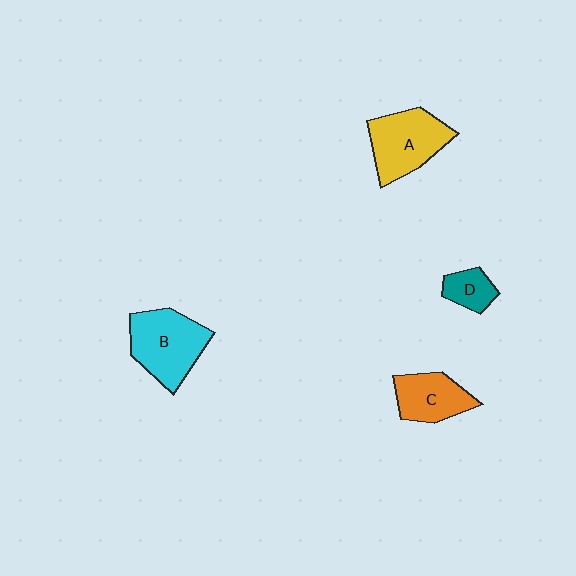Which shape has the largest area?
Shape B (cyan).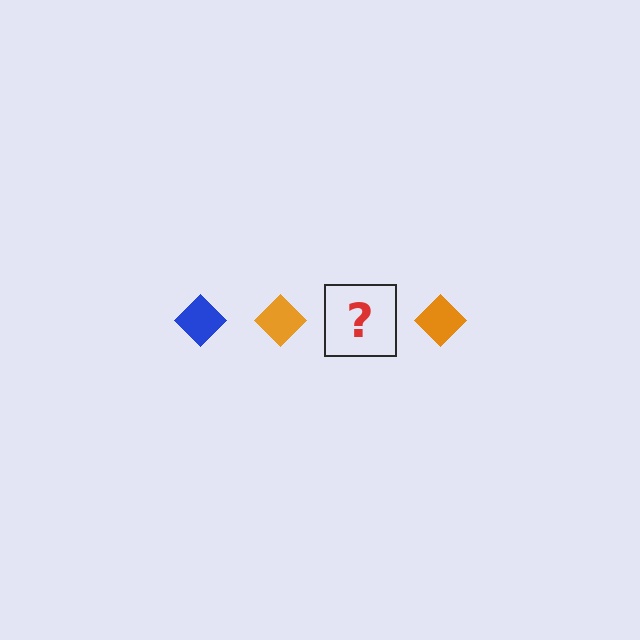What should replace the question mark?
The question mark should be replaced with a blue diamond.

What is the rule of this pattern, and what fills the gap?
The rule is that the pattern cycles through blue, orange diamonds. The gap should be filled with a blue diamond.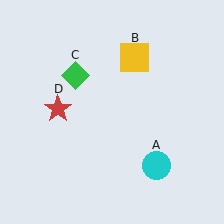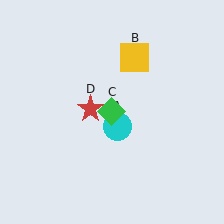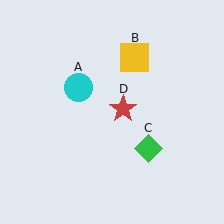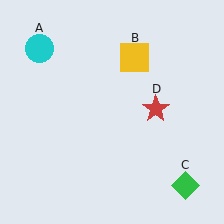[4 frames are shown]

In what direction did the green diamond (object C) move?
The green diamond (object C) moved down and to the right.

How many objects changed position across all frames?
3 objects changed position: cyan circle (object A), green diamond (object C), red star (object D).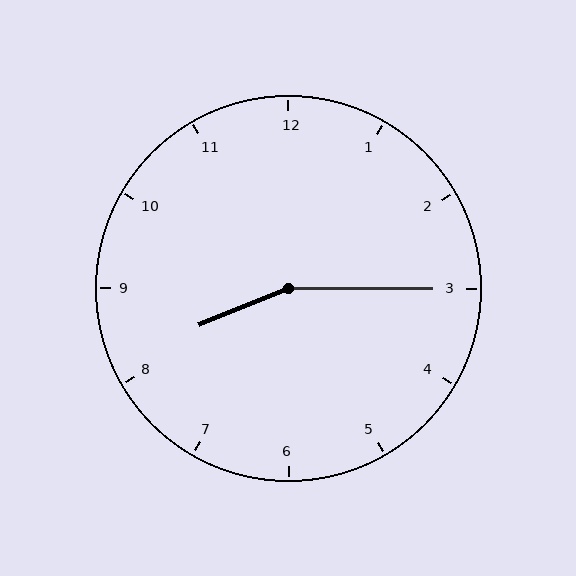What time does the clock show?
8:15.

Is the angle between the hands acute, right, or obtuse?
It is obtuse.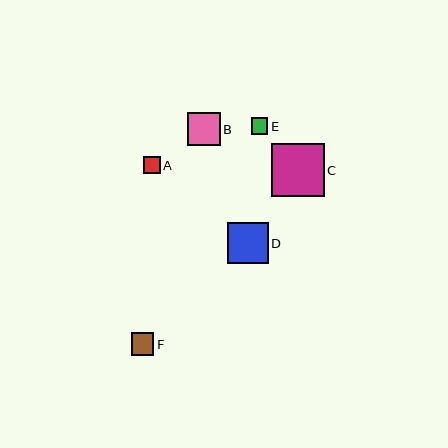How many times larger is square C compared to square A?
Square C is approximately 3.2 times the size of square A.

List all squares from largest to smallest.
From largest to smallest: C, D, B, F, E, A.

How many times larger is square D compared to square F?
Square D is approximately 1.8 times the size of square F.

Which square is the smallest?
Square A is the smallest with a size of approximately 17 pixels.